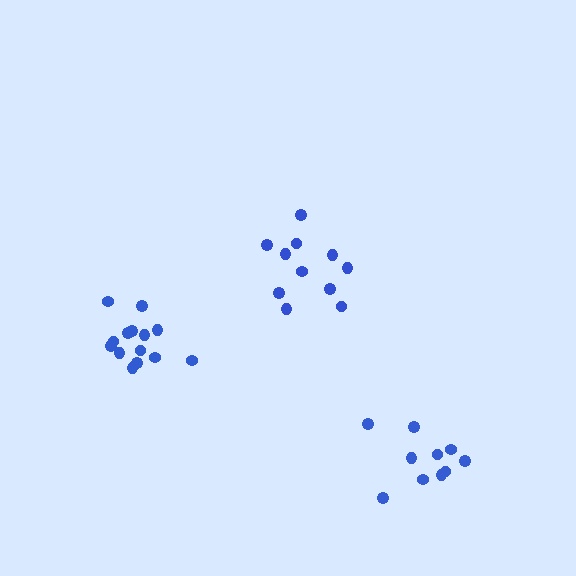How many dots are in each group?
Group 1: 11 dots, Group 2: 14 dots, Group 3: 10 dots (35 total).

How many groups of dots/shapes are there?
There are 3 groups.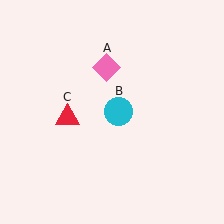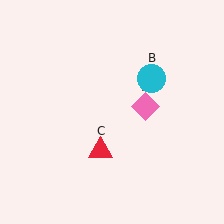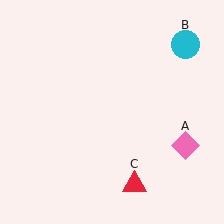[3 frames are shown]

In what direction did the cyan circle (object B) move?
The cyan circle (object B) moved up and to the right.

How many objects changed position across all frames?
3 objects changed position: pink diamond (object A), cyan circle (object B), red triangle (object C).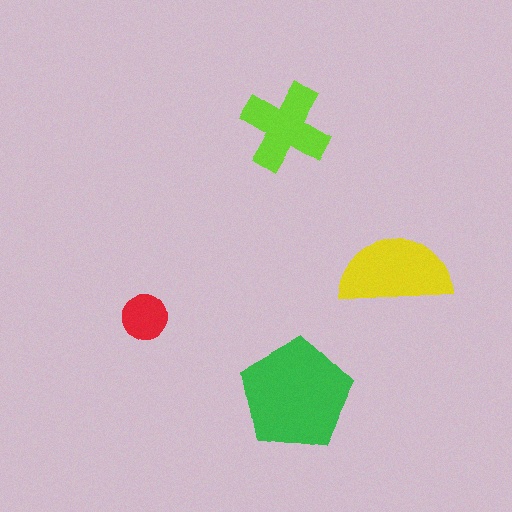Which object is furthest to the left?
The red circle is leftmost.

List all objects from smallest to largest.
The red circle, the lime cross, the yellow semicircle, the green pentagon.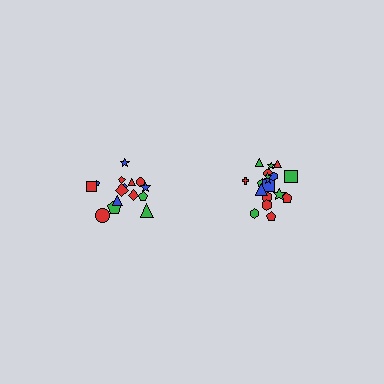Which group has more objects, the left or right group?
The right group.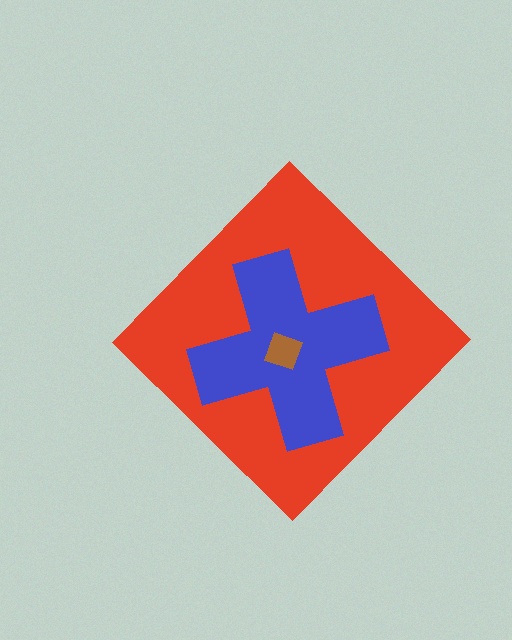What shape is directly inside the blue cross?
The brown square.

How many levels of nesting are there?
3.